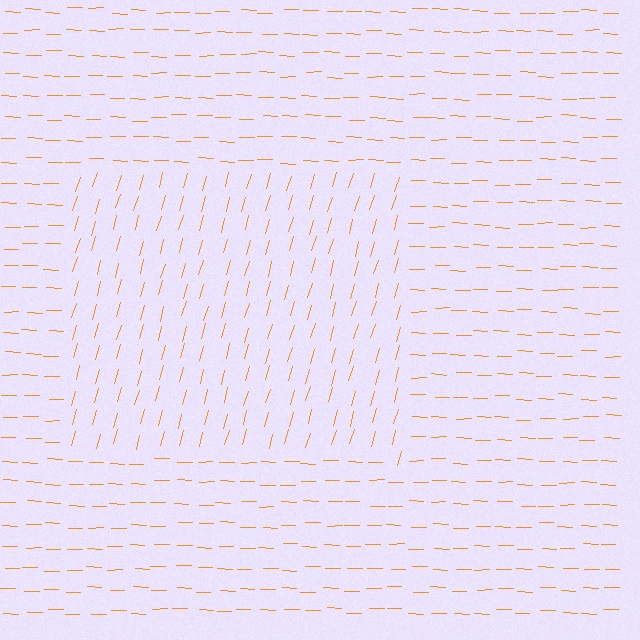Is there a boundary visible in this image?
Yes, there is a texture boundary formed by a change in line orientation.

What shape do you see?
I see a rectangle.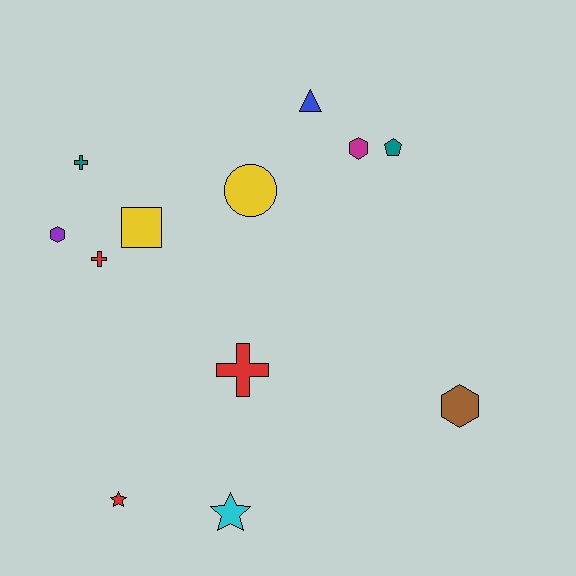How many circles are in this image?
There is 1 circle.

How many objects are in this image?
There are 12 objects.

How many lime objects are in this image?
There are no lime objects.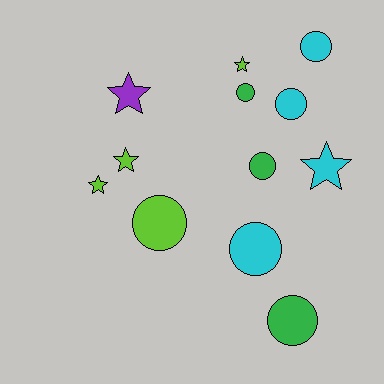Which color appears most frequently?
Cyan, with 4 objects.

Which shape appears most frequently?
Circle, with 7 objects.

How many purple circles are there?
There are no purple circles.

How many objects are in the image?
There are 12 objects.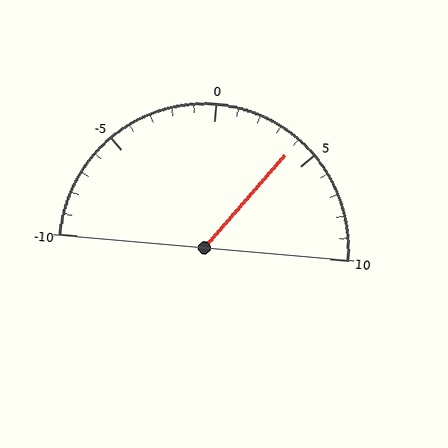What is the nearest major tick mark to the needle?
The nearest major tick mark is 5.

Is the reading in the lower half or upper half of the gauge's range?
The reading is in the upper half of the range (-10 to 10).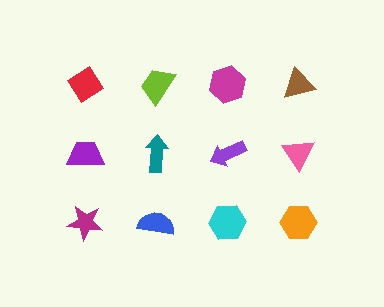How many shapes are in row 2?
4 shapes.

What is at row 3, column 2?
A blue semicircle.